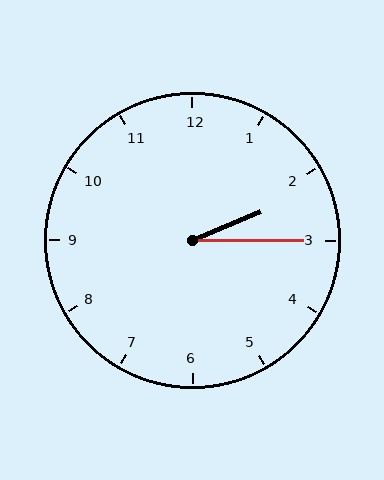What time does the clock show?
2:15.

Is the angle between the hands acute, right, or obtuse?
It is acute.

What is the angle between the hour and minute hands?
Approximately 22 degrees.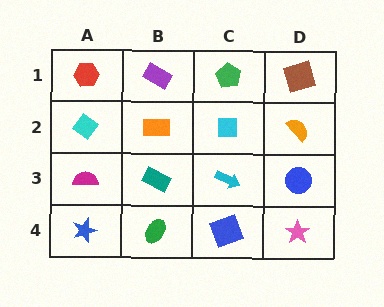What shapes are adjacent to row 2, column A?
A red hexagon (row 1, column A), a magenta semicircle (row 3, column A), an orange rectangle (row 2, column B).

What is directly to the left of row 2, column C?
An orange rectangle.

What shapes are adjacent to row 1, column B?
An orange rectangle (row 2, column B), a red hexagon (row 1, column A), a green pentagon (row 1, column C).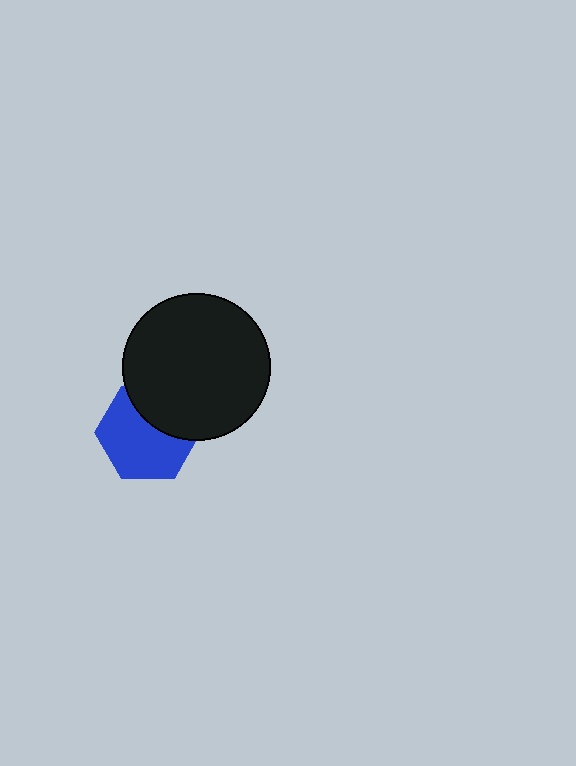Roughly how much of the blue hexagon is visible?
Most of it is visible (roughly 66%).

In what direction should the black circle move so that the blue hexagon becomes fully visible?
The black circle should move up. That is the shortest direction to clear the overlap and leave the blue hexagon fully visible.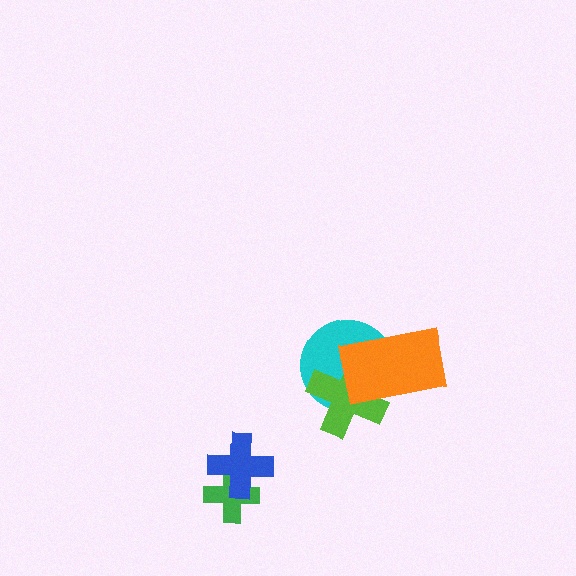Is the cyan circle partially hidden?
Yes, it is partially covered by another shape.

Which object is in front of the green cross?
The blue cross is in front of the green cross.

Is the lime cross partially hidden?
Yes, it is partially covered by another shape.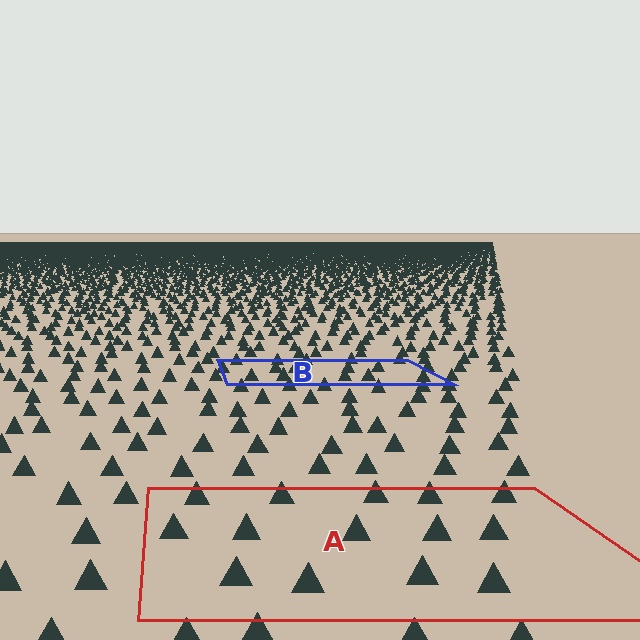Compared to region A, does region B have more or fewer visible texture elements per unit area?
Region B has more texture elements per unit area — they are packed more densely because it is farther away.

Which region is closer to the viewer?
Region A is closer. The texture elements there are larger and more spread out.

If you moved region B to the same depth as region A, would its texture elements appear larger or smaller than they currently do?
They would appear larger. At a closer depth, the same texture elements are projected at a bigger on-screen size.